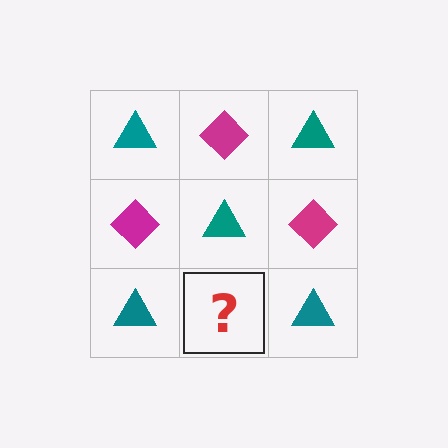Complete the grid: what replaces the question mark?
The question mark should be replaced with a magenta diamond.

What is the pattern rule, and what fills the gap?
The rule is that it alternates teal triangle and magenta diamond in a checkerboard pattern. The gap should be filled with a magenta diamond.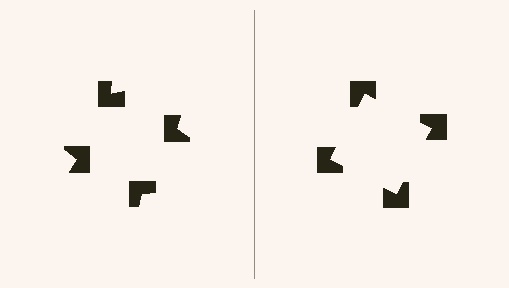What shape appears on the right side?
An illusory square.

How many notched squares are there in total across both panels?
8 — 4 on each side.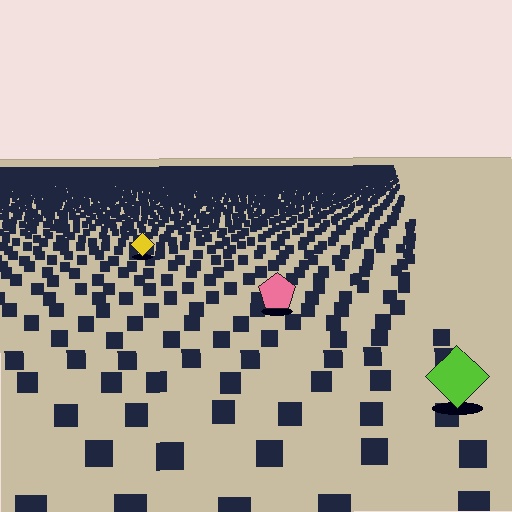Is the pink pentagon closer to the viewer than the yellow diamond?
Yes. The pink pentagon is closer — you can tell from the texture gradient: the ground texture is coarser near it.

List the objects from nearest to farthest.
From nearest to farthest: the lime diamond, the pink pentagon, the yellow diamond.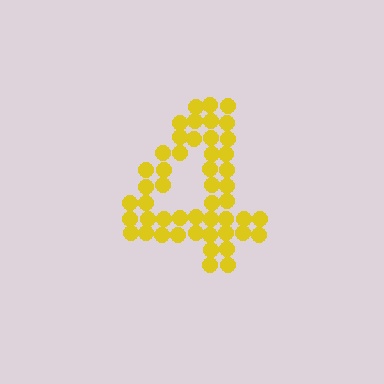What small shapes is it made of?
It is made of small circles.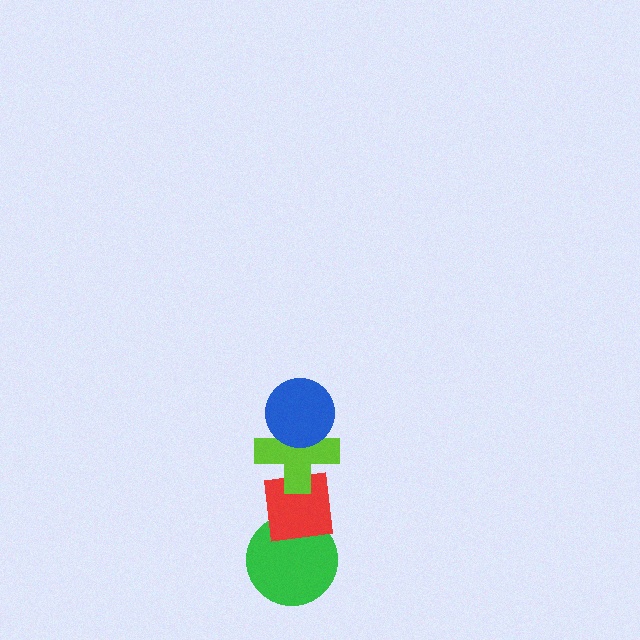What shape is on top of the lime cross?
The blue circle is on top of the lime cross.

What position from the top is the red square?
The red square is 3rd from the top.